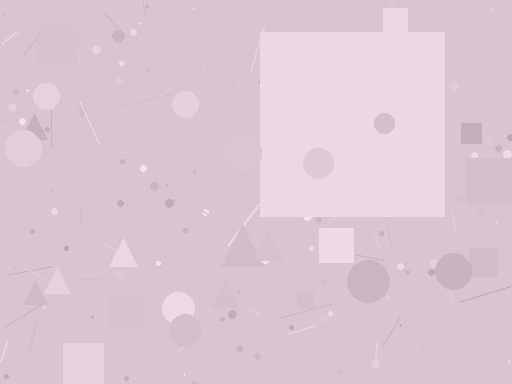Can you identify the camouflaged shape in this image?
The camouflaged shape is a square.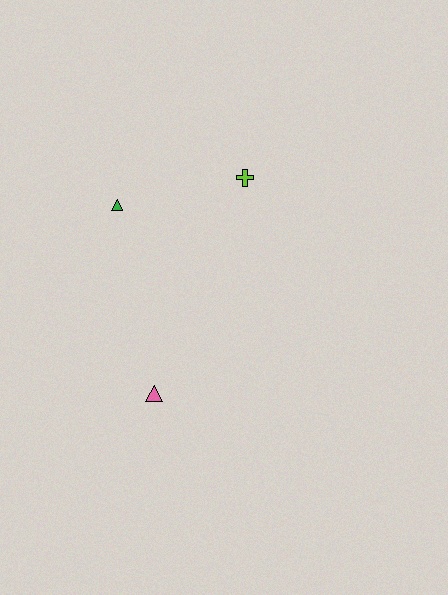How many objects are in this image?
There are 3 objects.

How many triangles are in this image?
There are 2 triangles.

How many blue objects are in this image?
There are no blue objects.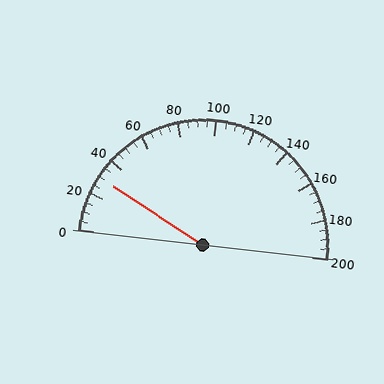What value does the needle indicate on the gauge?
The needle indicates approximately 30.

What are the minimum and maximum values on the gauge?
The gauge ranges from 0 to 200.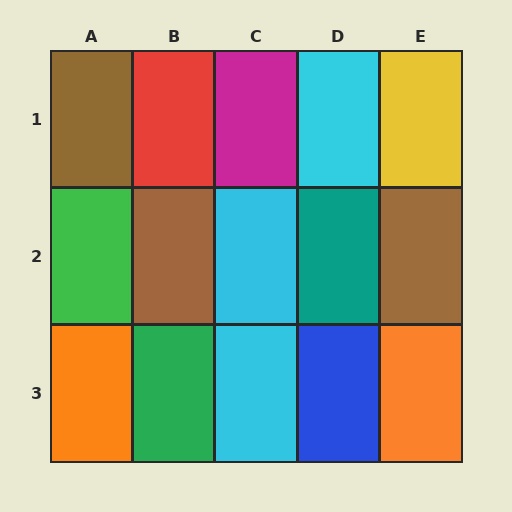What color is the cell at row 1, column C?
Magenta.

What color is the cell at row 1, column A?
Brown.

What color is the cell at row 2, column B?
Brown.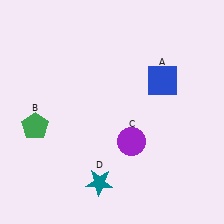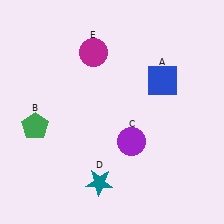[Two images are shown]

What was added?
A magenta circle (E) was added in Image 2.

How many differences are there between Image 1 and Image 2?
There is 1 difference between the two images.